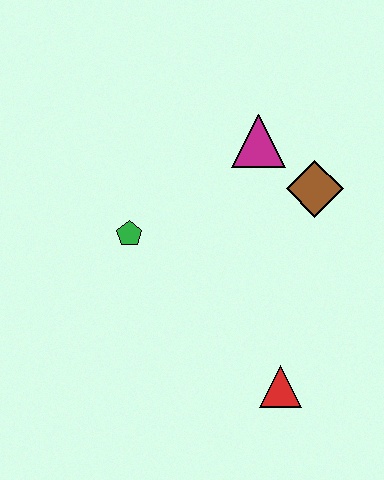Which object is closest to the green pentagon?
The magenta triangle is closest to the green pentagon.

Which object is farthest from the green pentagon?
The red triangle is farthest from the green pentagon.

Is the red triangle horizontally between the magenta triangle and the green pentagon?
No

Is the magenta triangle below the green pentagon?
No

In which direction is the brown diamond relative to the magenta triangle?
The brown diamond is to the right of the magenta triangle.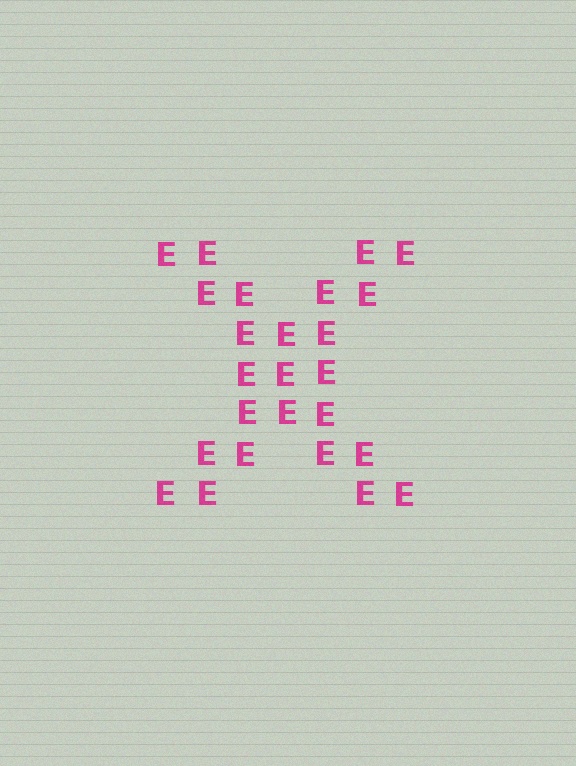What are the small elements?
The small elements are letter E's.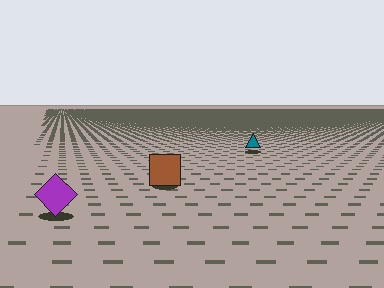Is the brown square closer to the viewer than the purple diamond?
No. The purple diamond is closer — you can tell from the texture gradient: the ground texture is coarser near it.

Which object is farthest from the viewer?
The teal triangle is farthest from the viewer. It appears smaller and the ground texture around it is denser.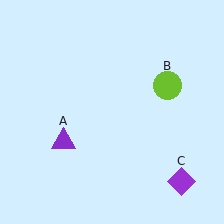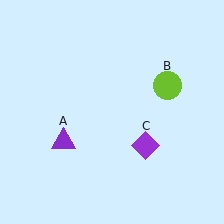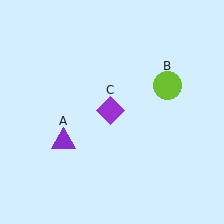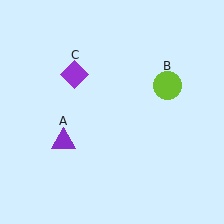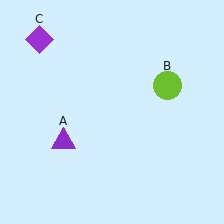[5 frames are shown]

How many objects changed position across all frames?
1 object changed position: purple diamond (object C).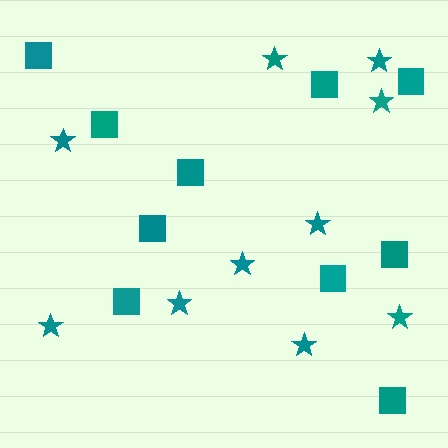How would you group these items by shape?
There are 2 groups: one group of stars (10) and one group of squares (10).